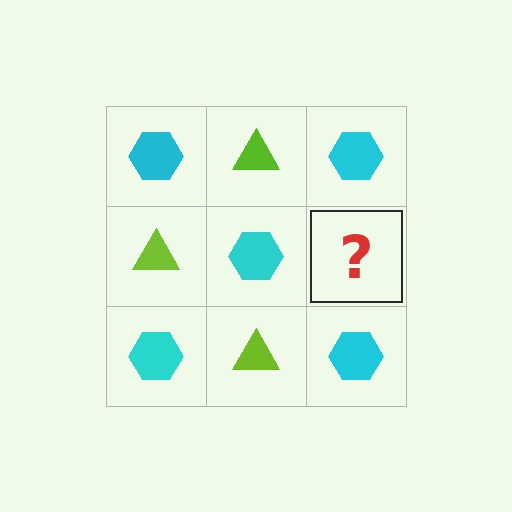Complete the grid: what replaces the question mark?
The question mark should be replaced with a lime triangle.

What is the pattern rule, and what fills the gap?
The rule is that it alternates cyan hexagon and lime triangle in a checkerboard pattern. The gap should be filled with a lime triangle.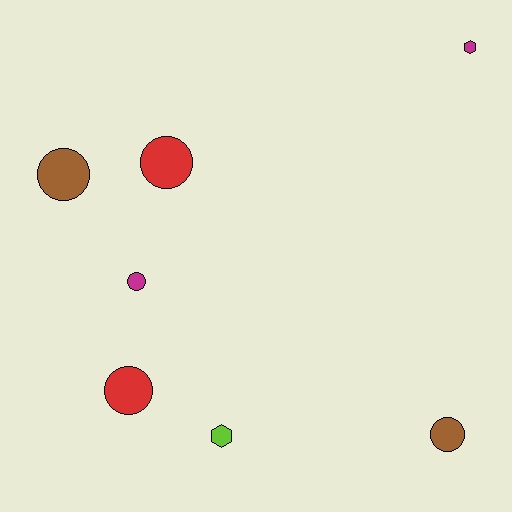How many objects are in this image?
There are 7 objects.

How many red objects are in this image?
There are 2 red objects.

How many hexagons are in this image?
There are 2 hexagons.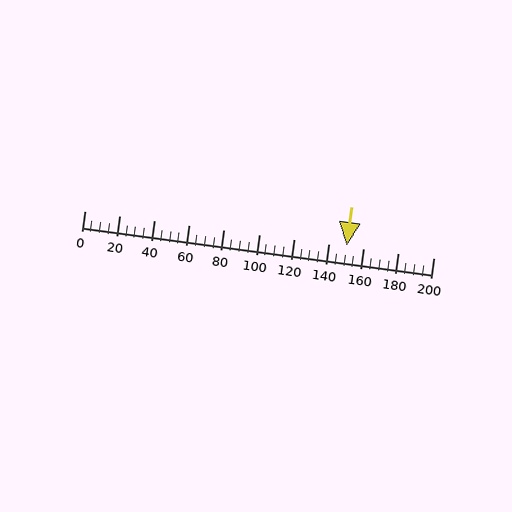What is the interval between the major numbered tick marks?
The major tick marks are spaced 20 units apart.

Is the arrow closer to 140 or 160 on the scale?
The arrow is closer to 160.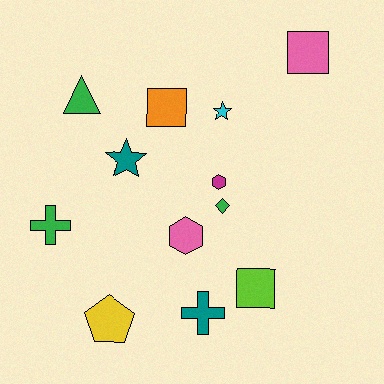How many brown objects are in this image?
There are no brown objects.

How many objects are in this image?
There are 12 objects.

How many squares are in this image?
There are 3 squares.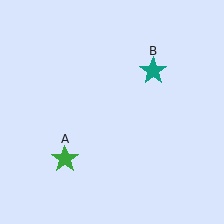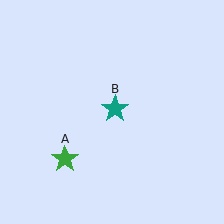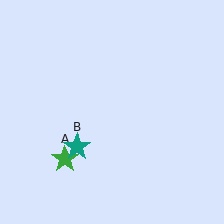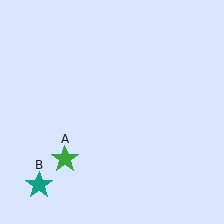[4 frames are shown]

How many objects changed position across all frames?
1 object changed position: teal star (object B).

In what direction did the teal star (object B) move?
The teal star (object B) moved down and to the left.